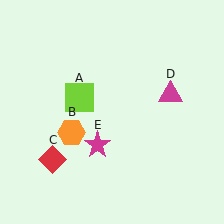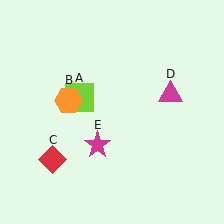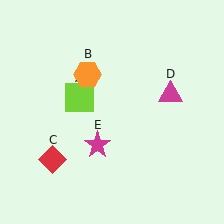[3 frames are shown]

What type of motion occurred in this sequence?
The orange hexagon (object B) rotated clockwise around the center of the scene.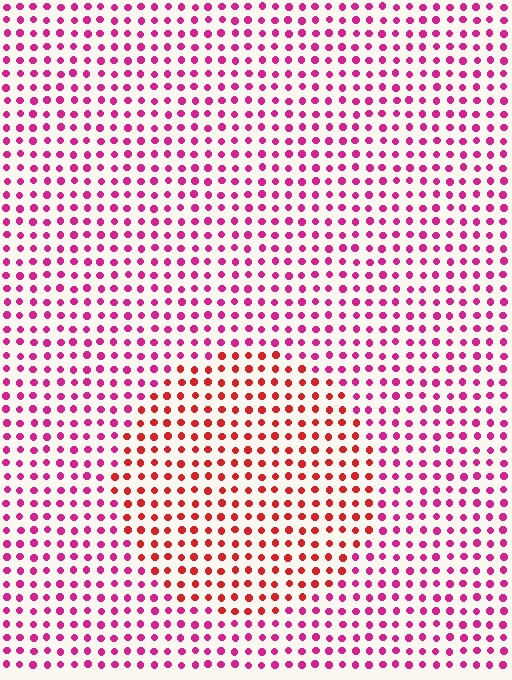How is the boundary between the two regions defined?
The boundary is defined purely by a slight shift in hue (about 36 degrees). Spacing, size, and orientation are identical on both sides.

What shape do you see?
I see a circle.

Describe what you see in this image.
The image is filled with small magenta elements in a uniform arrangement. A circle-shaped region is visible where the elements are tinted to a slightly different hue, forming a subtle color boundary.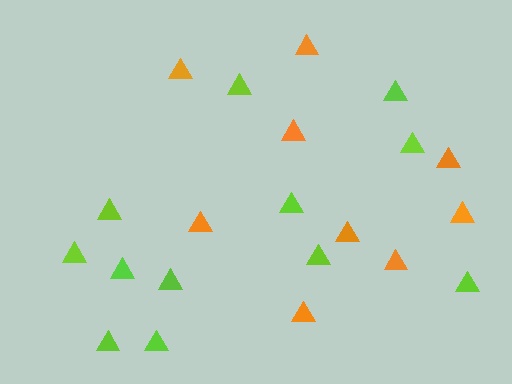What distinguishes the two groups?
There are 2 groups: one group of lime triangles (12) and one group of orange triangles (9).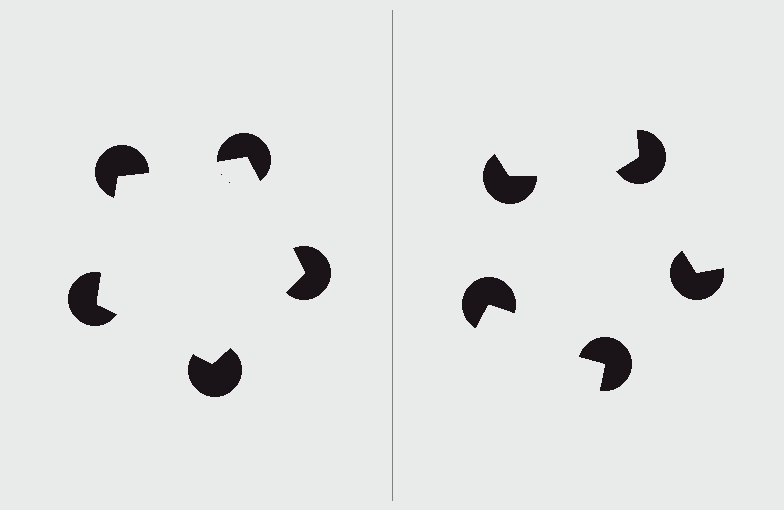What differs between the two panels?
The pac-man discs are positioned identically on both sides; only the wedge orientations differ. On the left they align to a pentagon; on the right they are misaligned.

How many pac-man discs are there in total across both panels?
10 — 5 on each side.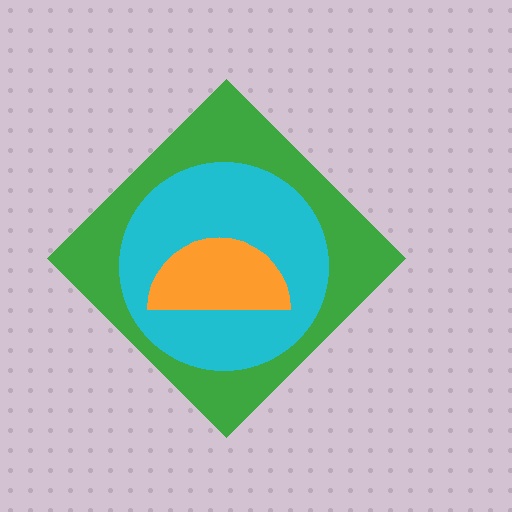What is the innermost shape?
The orange semicircle.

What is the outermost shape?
The green diamond.